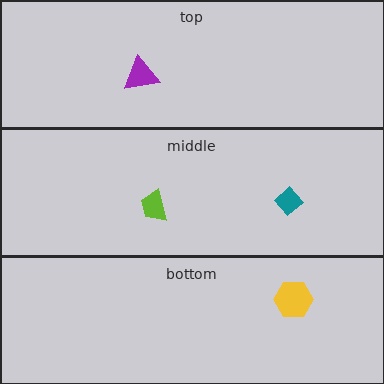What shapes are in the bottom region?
The yellow hexagon.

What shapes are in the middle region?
The lime trapezoid, the teal diamond.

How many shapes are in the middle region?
2.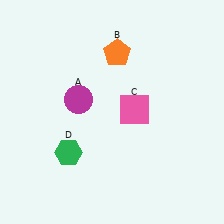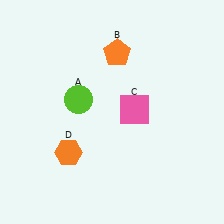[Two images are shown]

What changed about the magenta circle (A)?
In Image 1, A is magenta. In Image 2, it changed to lime.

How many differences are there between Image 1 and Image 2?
There are 2 differences between the two images.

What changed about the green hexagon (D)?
In Image 1, D is green. In Image 2, it changed to orange.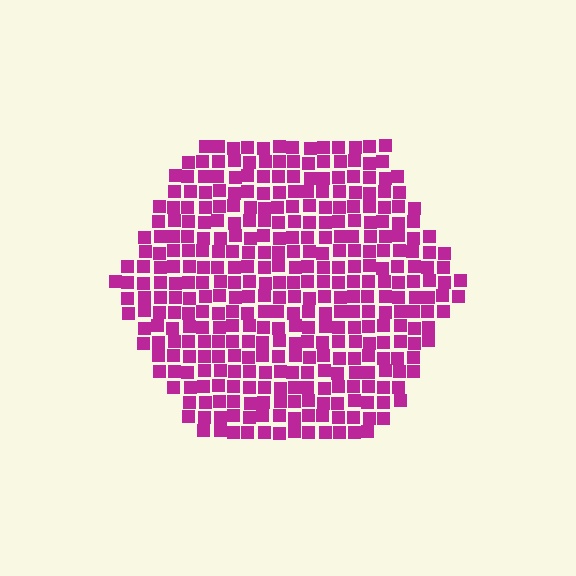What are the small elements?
The small elements are squares.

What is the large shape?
The large shape is a hexagon.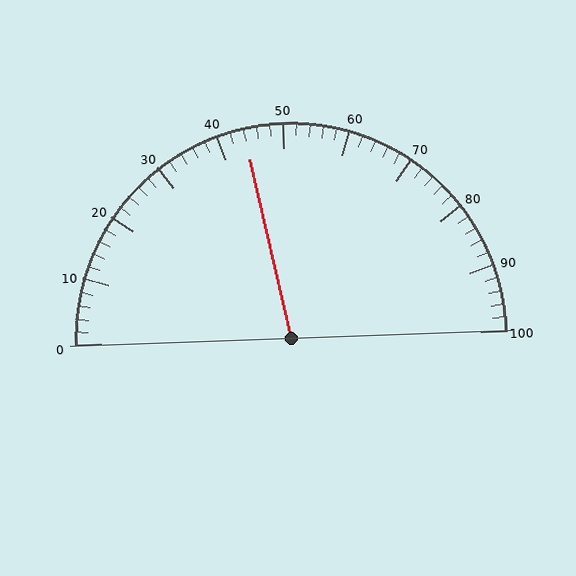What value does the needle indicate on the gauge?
The needle indicates approximately 44.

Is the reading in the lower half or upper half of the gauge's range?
The reading is in the lower half of the range (0 to 100).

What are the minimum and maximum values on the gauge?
The gauge ranges from 0 to 100.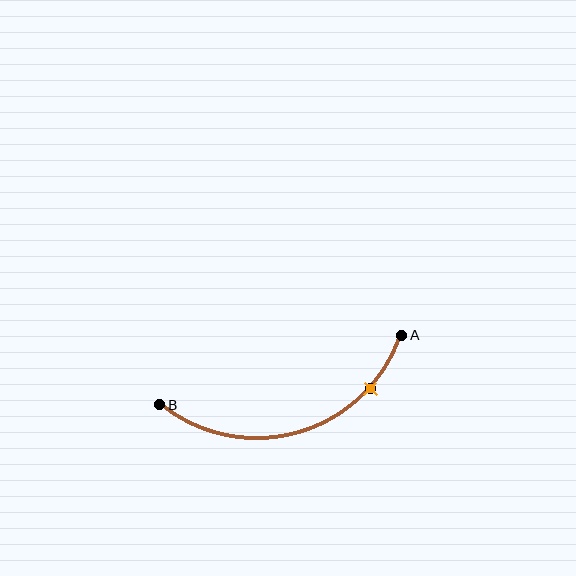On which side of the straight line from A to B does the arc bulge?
The arc bulges below the straight line connecting A and B.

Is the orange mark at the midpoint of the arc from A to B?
No. The orange mark lies on the arc but is closer to endpoint A. The arc midpoint would be at the point on the curve equidistant along the arc from both A and B.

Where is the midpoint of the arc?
The arc midpoint is the point on the curve farthest from the straight line joining A and B. It sits below that line.